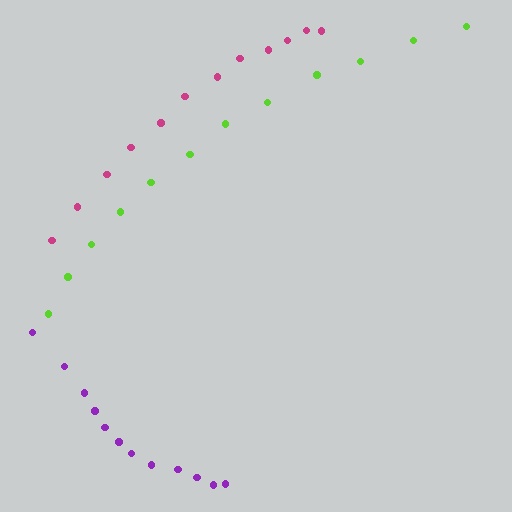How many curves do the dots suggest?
There are 3 distinct paths.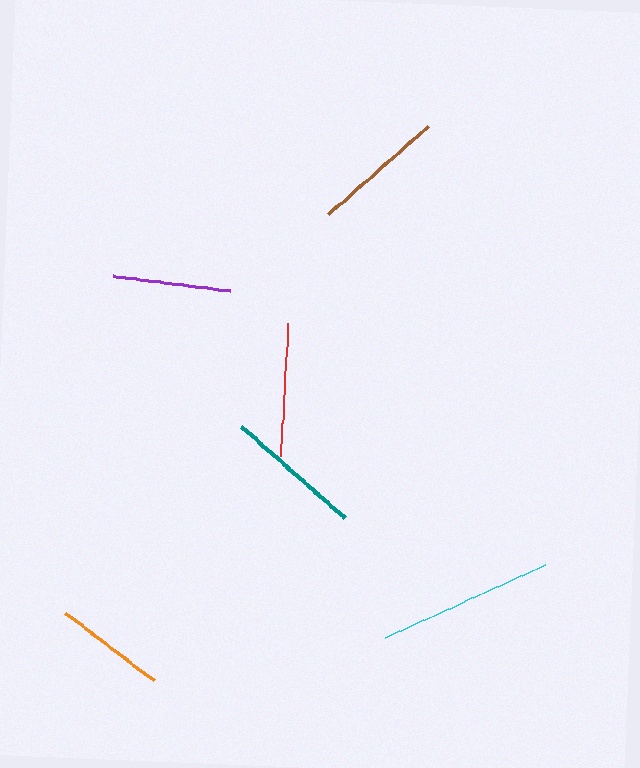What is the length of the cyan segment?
The cyan segment is approximately 176 pixels long.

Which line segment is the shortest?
The orange line is the shortest at approximately 111 pixels.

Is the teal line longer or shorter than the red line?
The teal line is longer than the red line.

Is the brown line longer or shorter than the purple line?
The brown line is longer than the purple line.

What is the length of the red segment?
The red segment is approximately 134 pixels long.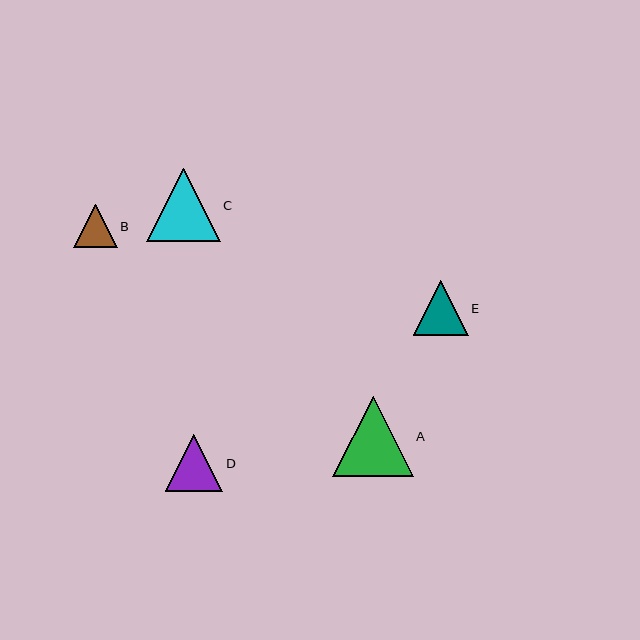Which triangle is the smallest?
Triangle B is the smallest with a size of approximately 44 pixels.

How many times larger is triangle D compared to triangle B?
Triangle D is approximately 1.3 times the size of triangle B.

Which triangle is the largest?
Triangle A is the largest with a size of approximately 80 pixels.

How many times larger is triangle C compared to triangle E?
Triangle C is approximately 1.3 times the size of triangle E.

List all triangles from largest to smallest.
From largest to smallest: A, C, D, E, B.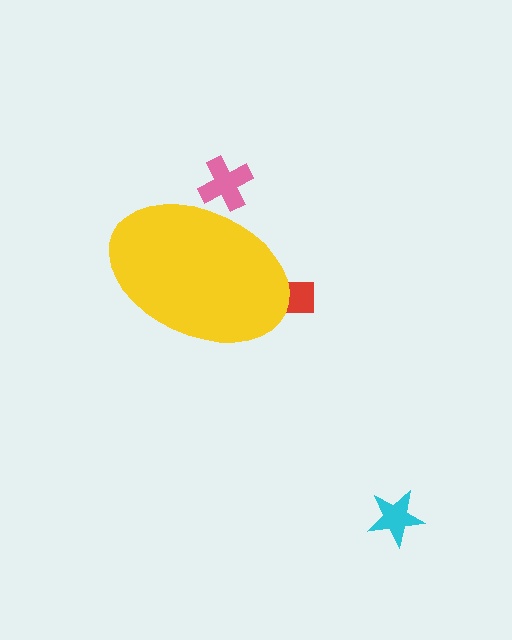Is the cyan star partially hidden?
No, the cyan star is fully visible.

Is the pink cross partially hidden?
Yes, the pink cross is partially hidden behind the yellow ellipse.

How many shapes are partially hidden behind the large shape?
2 shapes are partially hidden.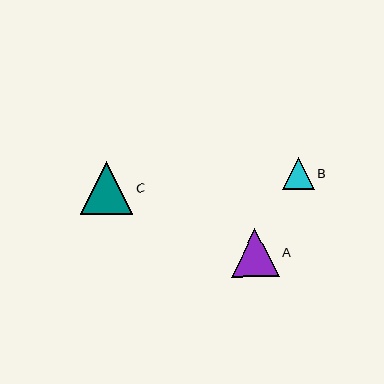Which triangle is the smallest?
Triangle B is the smallest with a size of approximately 32 pixels.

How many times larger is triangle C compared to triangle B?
Triangle C is approximately 1.6 times the size of triangle B.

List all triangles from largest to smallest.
From largest to smallest: C, A, B.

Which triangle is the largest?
Triangle C is the largest with a size of approximately 52 pixels.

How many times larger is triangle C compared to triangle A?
Triangle C is approximately 1.1 times the size of triangle A.